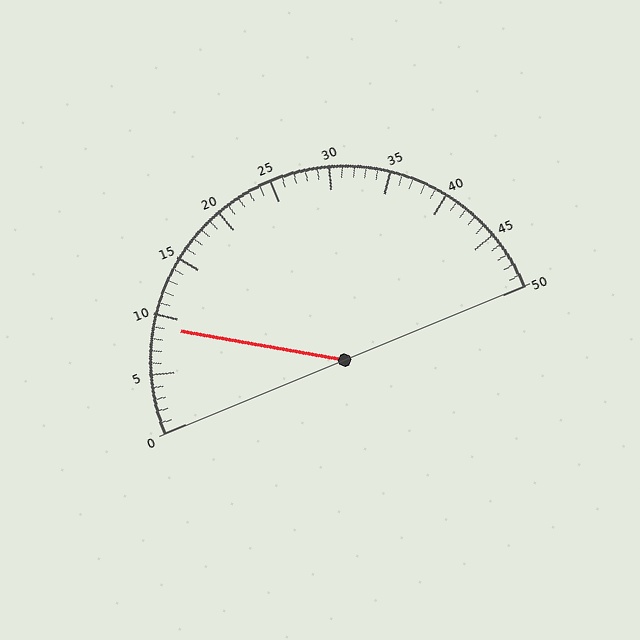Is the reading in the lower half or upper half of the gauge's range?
The reading is in the lower half of the range (0 to 50).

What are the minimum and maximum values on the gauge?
The gauge ranges from 0 to 50.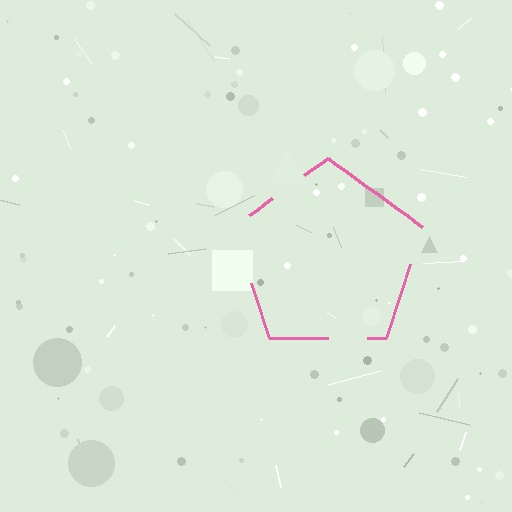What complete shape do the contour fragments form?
The contour fragments form a pentagon.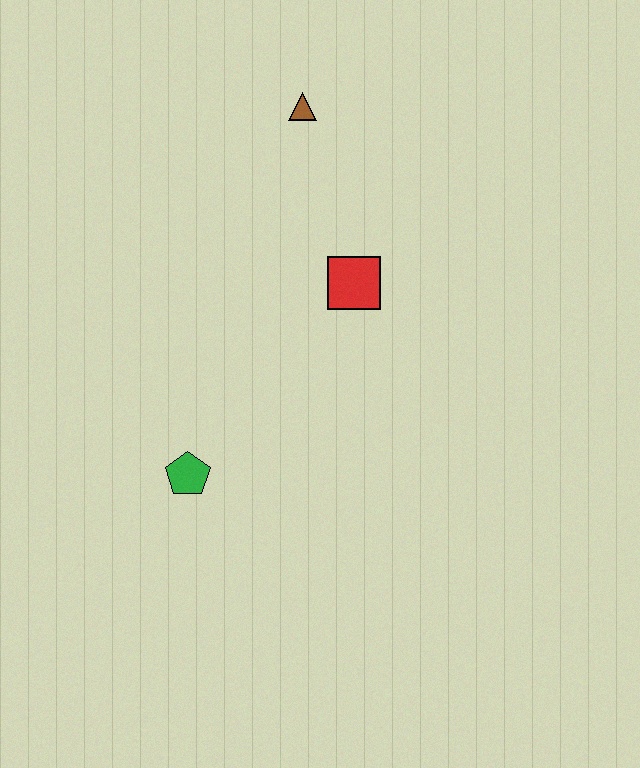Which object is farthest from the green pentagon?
The brown triangle is farthest from the green pentagon.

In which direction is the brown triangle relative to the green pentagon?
The brown triangle is above the green pentagon.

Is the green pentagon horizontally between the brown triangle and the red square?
No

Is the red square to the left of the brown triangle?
No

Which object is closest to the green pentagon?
The red square is closest to the green pentagon.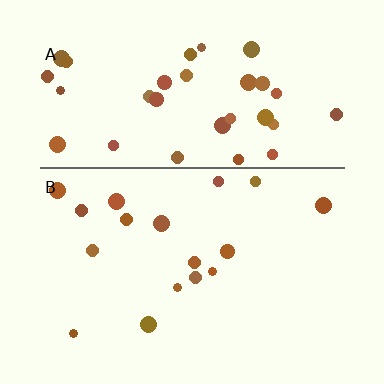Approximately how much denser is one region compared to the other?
Approximately 2.1× — region A over region B.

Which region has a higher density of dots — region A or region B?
A (the top).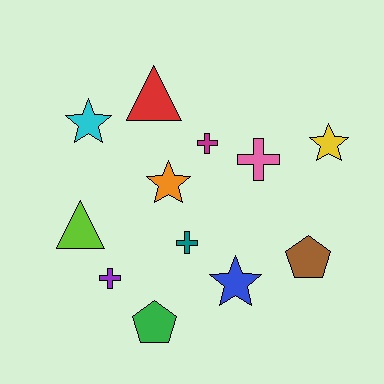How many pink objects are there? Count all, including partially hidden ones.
There is 1 pink object.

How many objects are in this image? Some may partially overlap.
There are 12 objects.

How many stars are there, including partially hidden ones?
There are 4 stars.